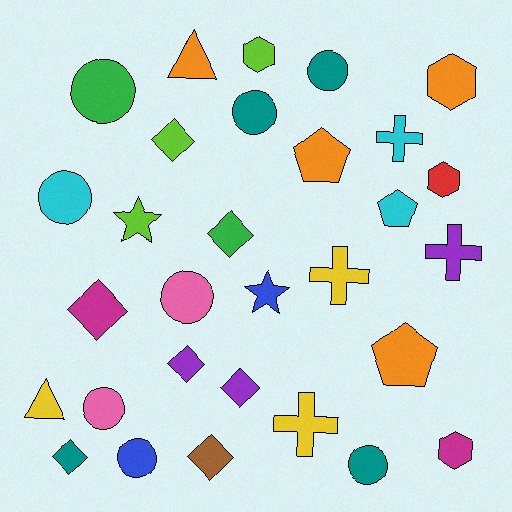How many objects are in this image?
There are 30 objects.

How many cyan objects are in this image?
There are 3 cyan objects.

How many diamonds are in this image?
There are 7 diamonds.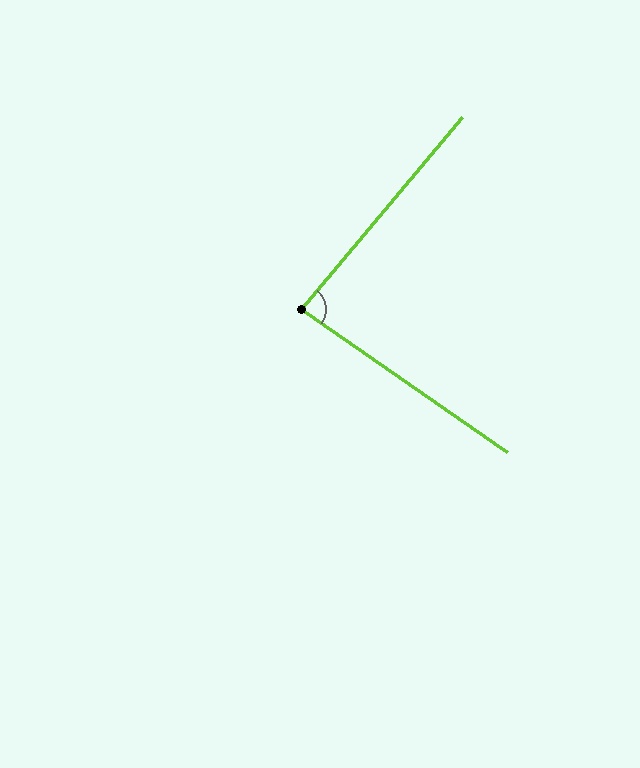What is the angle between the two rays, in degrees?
Approximately 85 degrees.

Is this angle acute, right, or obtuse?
It is acute.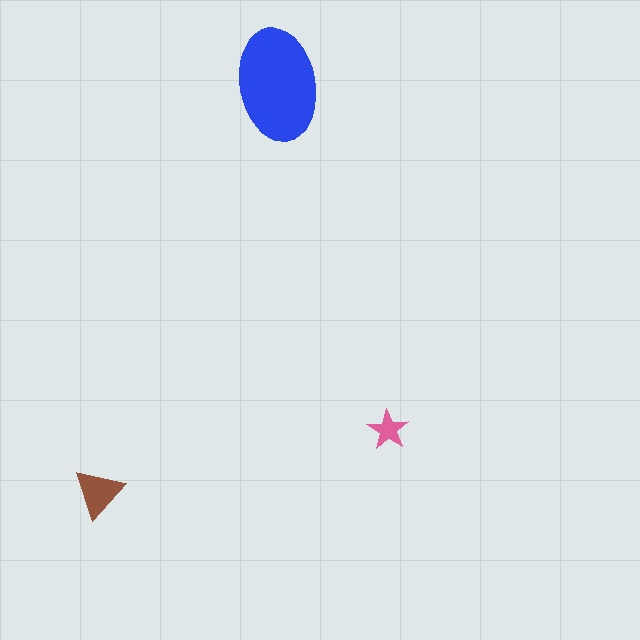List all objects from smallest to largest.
The pink star, the brown triangle, the blue ellipse.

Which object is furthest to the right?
The pink star is rightmost.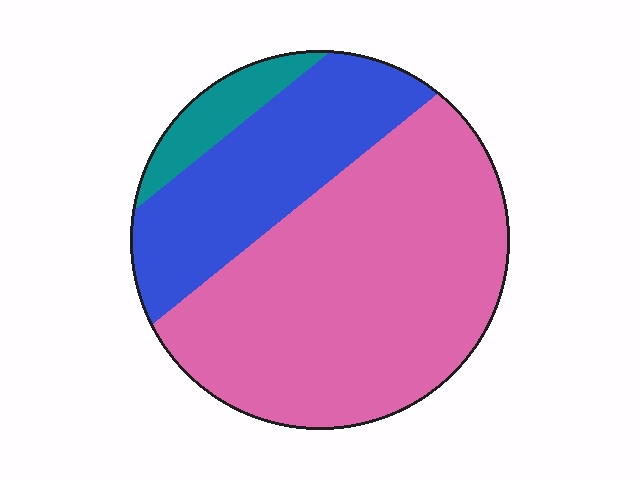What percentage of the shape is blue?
Blue takes up between a sixth and a third of the shape.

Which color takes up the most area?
Pink, at roughly 65%.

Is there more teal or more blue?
Blue.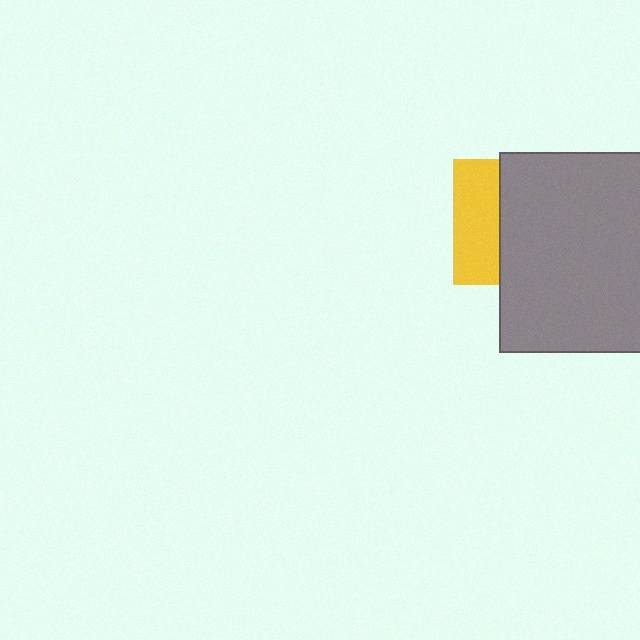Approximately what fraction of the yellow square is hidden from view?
Roughly 63% of the yellow square is hidden behind the gray rectangle.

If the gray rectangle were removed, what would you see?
You would see the complete yellow square.